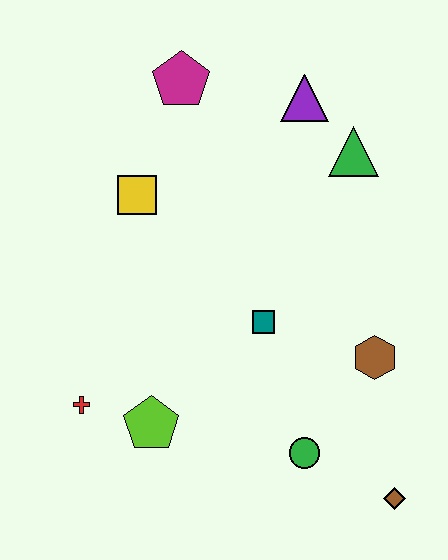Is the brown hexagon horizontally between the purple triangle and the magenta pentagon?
No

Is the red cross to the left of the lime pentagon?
Yes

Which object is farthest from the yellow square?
The brown diamond is farthest from the yellow square.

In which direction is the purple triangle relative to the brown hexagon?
The purple triangle is above the brown hexagon.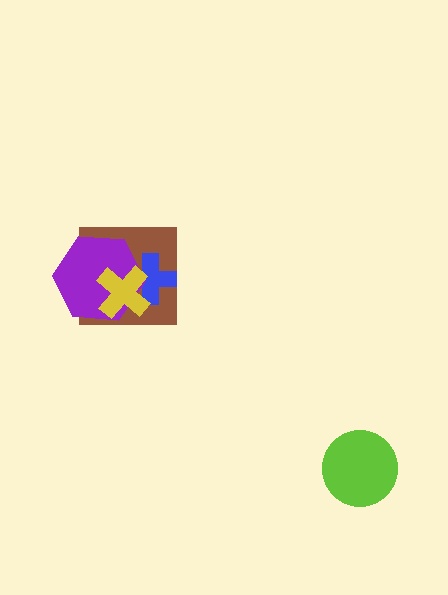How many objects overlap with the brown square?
3 objects overlap with the brown square.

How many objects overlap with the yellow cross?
3 objects overlap with the yellow cross.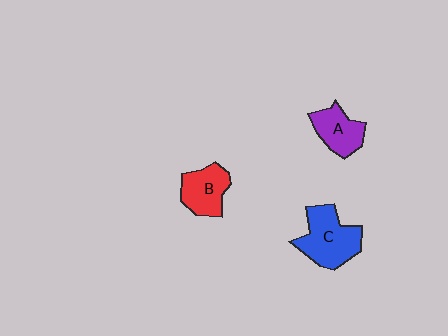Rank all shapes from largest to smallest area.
From largest to smallest: C (blue), B (red), A (purple).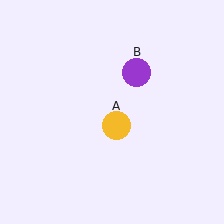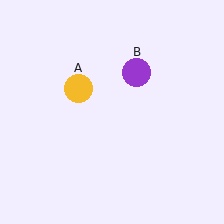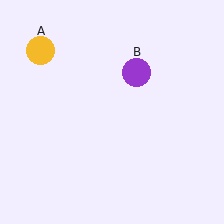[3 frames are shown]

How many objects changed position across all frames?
1 object changed position: yellow circle (object A).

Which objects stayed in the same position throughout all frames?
Purple circle (object B) remained stationary.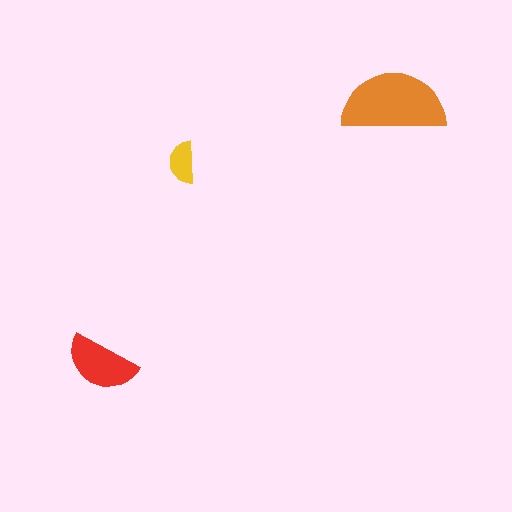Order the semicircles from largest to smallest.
the orange one, the red one, the yellow one.